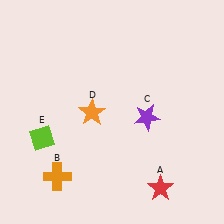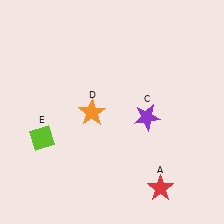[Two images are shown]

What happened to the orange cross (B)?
The orange cross (B) was removed in Image 2. It was in the bottom-left area of Image 1.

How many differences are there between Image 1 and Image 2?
There is 1 difference between the two images.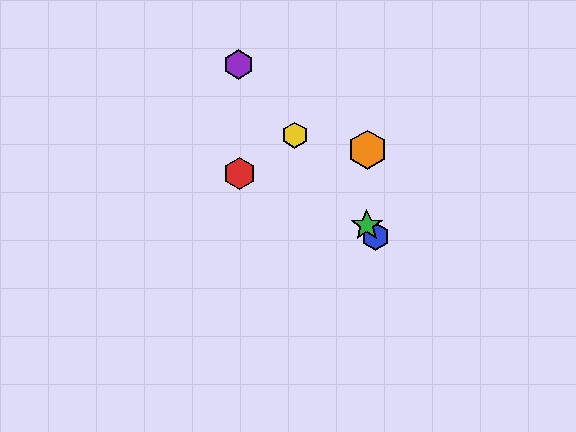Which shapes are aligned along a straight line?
The blue hexagon, the green star, the yellow hexagon, the purple hexagon are aligned along a straight line.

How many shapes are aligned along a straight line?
4 shapes (the blue hexagon, the green star, the yellow hexagon, the purple hexagon) are aligned along a straight line.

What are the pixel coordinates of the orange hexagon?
The orange hexagon is at (367, 150).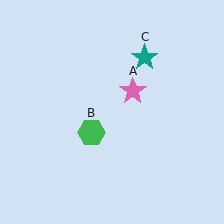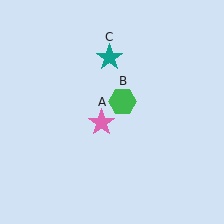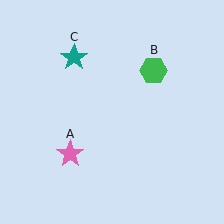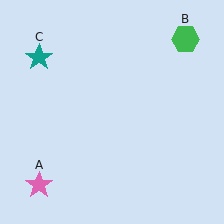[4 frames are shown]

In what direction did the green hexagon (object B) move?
The green hexagon (object B) moved up and to the right.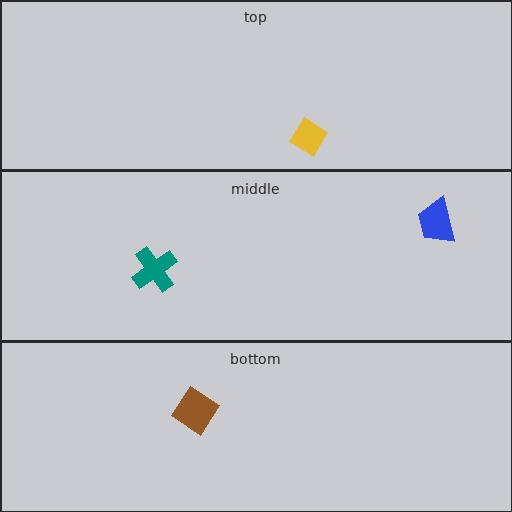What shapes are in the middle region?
The blue trapezoid, the teal cross.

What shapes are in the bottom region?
The brown diamond.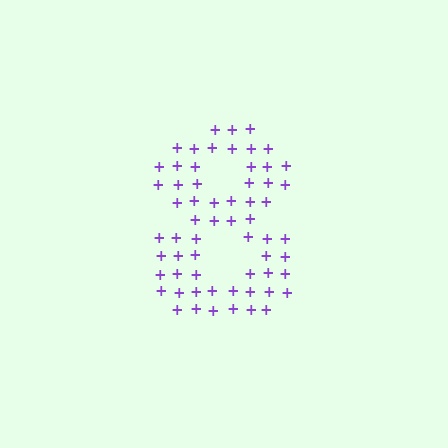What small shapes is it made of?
It is made of small plus signs.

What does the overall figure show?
The overall figure shows the digit 8.